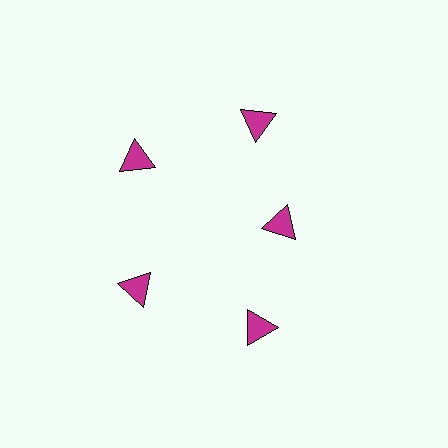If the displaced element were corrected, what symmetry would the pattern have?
It would have 5-fold rotational symmetry — the pattern would map onto itself every 72 degrees.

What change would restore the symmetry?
The symmetry would be restored by moving it outward, back onto the ring so that all 5 triangles sit at equal angles and equal distance from the center.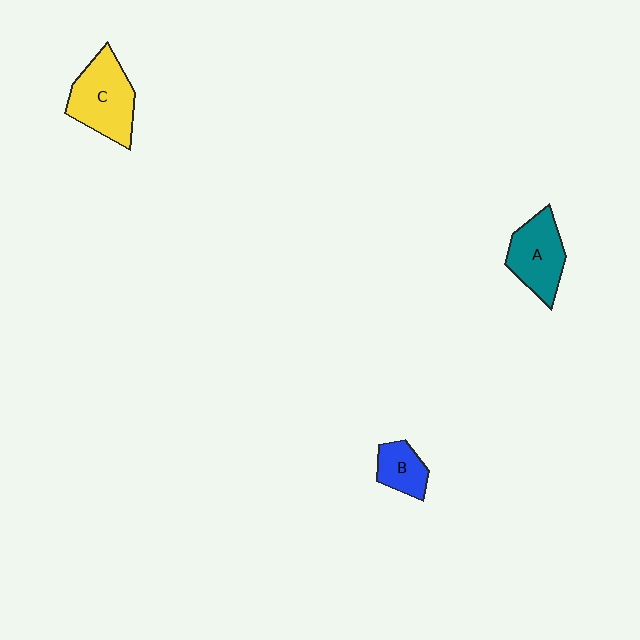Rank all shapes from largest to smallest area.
From largest to smallest: C (yellow), A (teal), B (blue).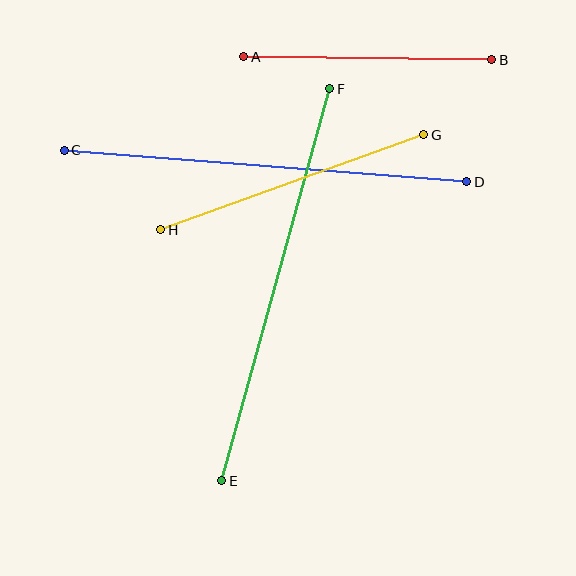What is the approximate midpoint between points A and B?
The midpoint is at approximately (368, 58) pixels.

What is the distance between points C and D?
The distance is approximately 404 pixels.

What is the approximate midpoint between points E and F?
The midpoint is at approximately (276, 285) pixels.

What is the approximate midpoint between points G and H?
The midpoint is at approximately (292, 182) pixels.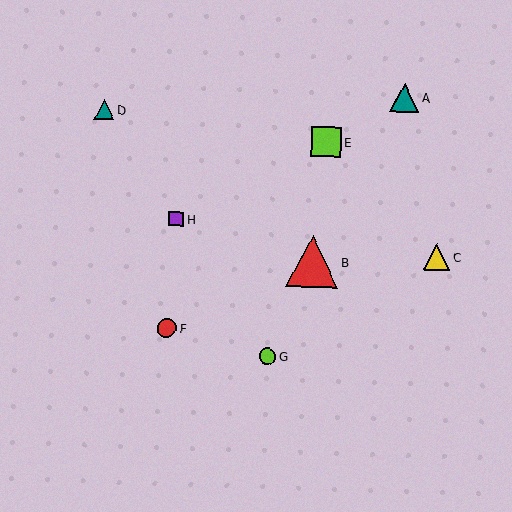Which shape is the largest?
The red triangle (labeled B) is the largest.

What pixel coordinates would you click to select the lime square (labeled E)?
Click at (326, 142) to select the lime square E.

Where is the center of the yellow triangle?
The center of the yellow triangle is at (436, 257).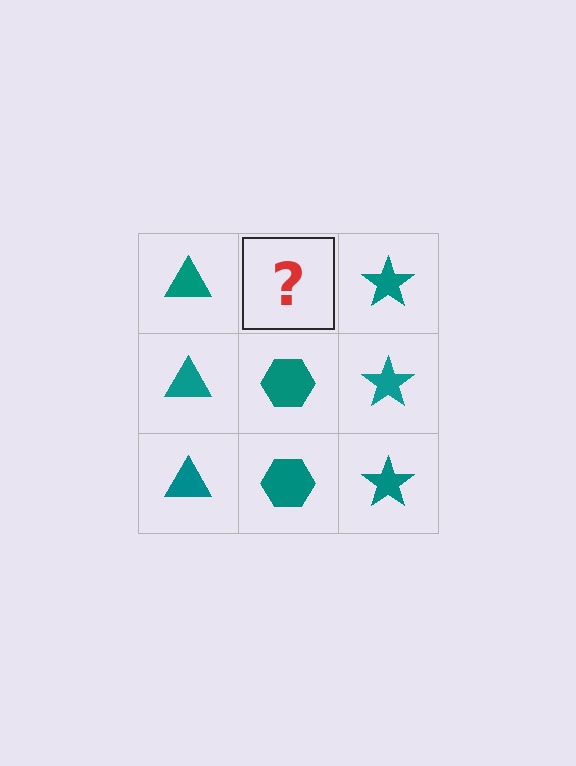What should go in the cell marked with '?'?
The missing cell should contain a teal hexagon.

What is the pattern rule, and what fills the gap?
The rule is that each column has a consistent shape. The gap should be filled with a teal hexagon.